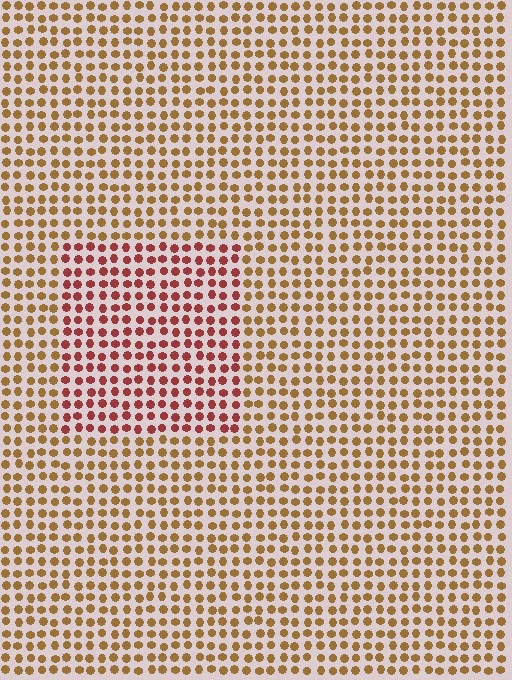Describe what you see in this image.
The image is filled with small brown elements in a uniform arrangement. A rectangle-shaped region is visible where the elements are tinted to a slightly different hue, forming a subtle color boundary.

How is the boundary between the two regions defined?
The boundary is defined purely by a slight shift in hue (about 39 degrees). Spacing, size, and orientation are identical on both sides.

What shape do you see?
I see a rectangle.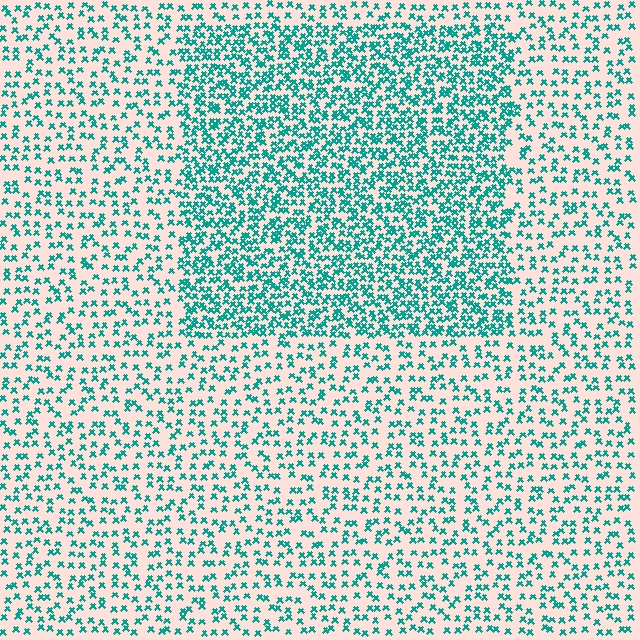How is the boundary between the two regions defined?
The boundary is defined by a change in element density (approximately 2.0x ratio). All elements are the same color, size, and shape.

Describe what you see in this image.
The image contains small teal elements arranged at two different densities. A rectangle-shaped region is visible where the elements are more densely packed than the surrounding area.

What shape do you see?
I see a rectangle.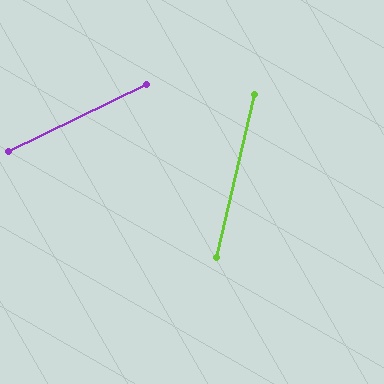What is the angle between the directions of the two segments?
Approximately 51 degrees.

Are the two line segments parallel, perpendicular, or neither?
Neither parallel nor perpendicular — they differ by about 51°.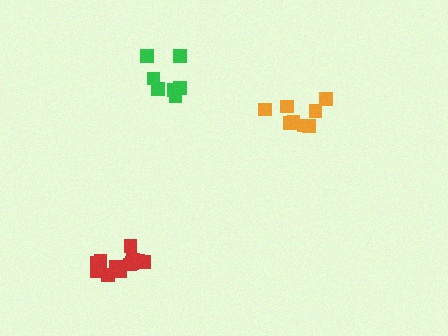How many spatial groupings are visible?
There are 3 spatial groupings.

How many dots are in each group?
Group 1: 12 dots, Group 2: 7 dots, Group 3: 8 dots (27 total).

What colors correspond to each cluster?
The clusters are colored: red, green, orange.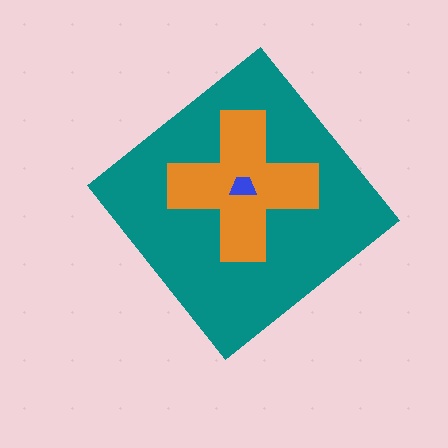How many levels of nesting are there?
3.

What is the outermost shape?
The teal diamond.